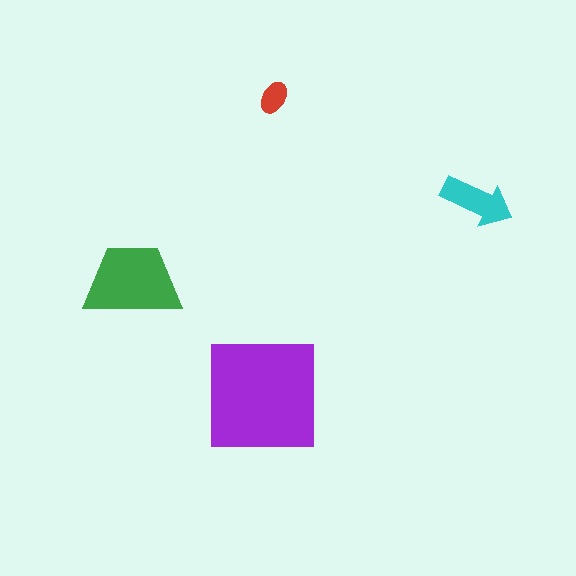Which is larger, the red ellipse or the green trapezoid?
The green trapezoid.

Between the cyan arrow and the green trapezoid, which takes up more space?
The green trapezoid.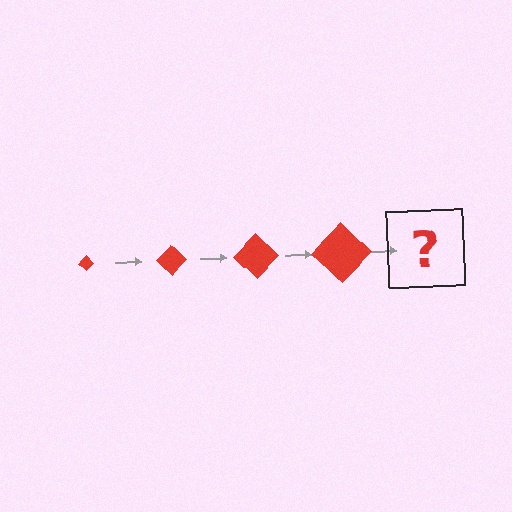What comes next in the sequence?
The next element should be a red diamond, larger than the previous one.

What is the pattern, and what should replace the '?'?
The pattern is that the diamond gets progressively larger each step. The '?' should be a red diamond, larger than the previous one.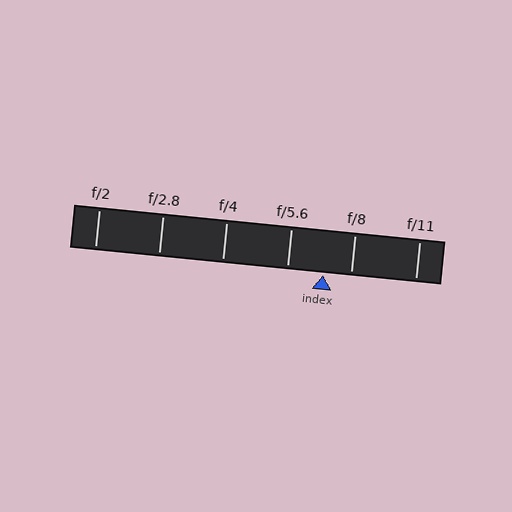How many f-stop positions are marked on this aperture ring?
There are 6 f-stop positions marked.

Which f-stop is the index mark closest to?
The index mark is closest to f/8.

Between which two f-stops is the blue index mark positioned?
The index mark is between f/5.6 and f/8.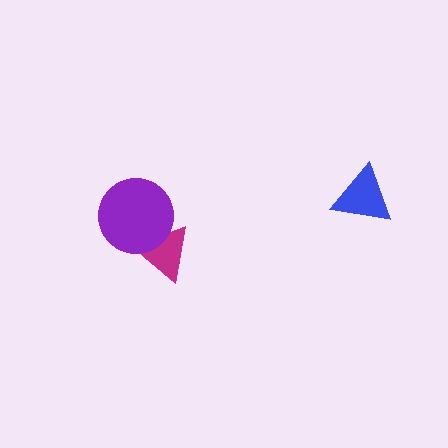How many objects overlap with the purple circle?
1 object overlaps with the purple circle.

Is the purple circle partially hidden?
No, no other shape covers it.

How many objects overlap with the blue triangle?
0 objects overlap with the blue triangle.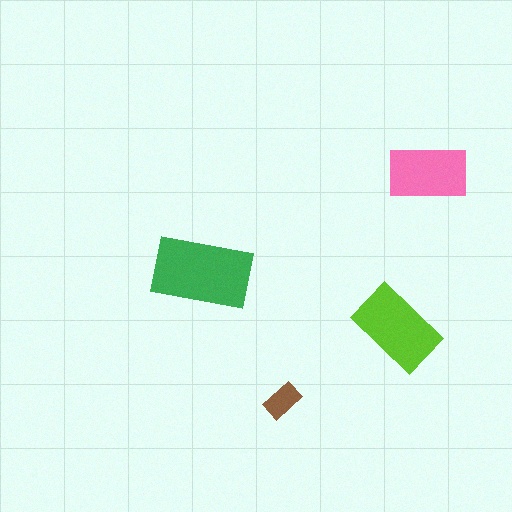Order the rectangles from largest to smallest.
the green one, the lime one, the pink one, the brown one.